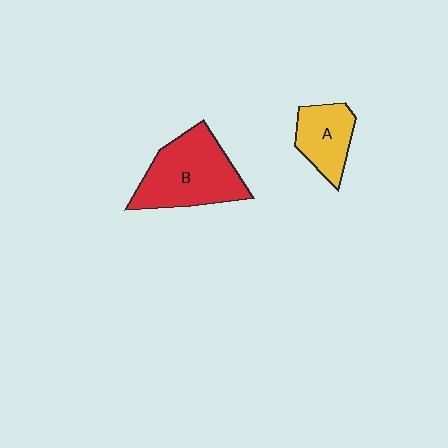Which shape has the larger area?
Shape B (red).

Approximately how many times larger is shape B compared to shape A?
Approximately 1.8 times.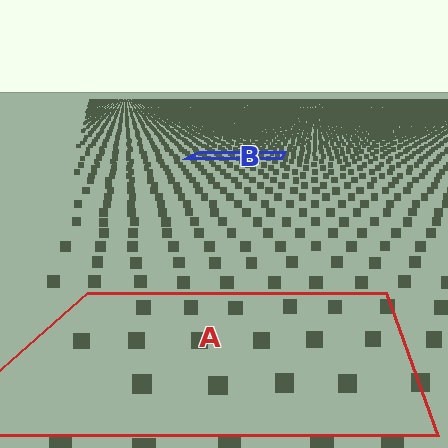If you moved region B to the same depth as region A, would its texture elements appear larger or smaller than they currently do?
They would appear larger. At a closer depth, the same texture elements are projected at a bigger on-screen size.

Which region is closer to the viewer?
Region A is closer. The texture elements there are larger and more spread out.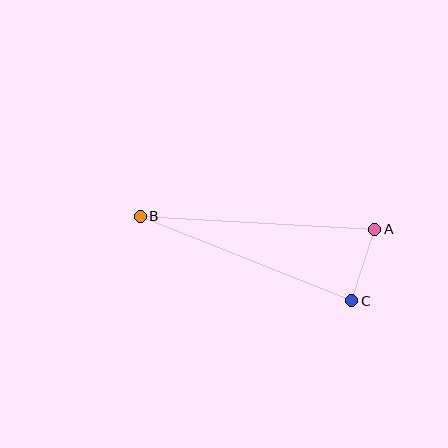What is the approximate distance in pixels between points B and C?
The distance between B and C is approximately 228 pixels.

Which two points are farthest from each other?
Points A and B are farthest from each other.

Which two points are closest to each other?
Points A and C are closest to each other.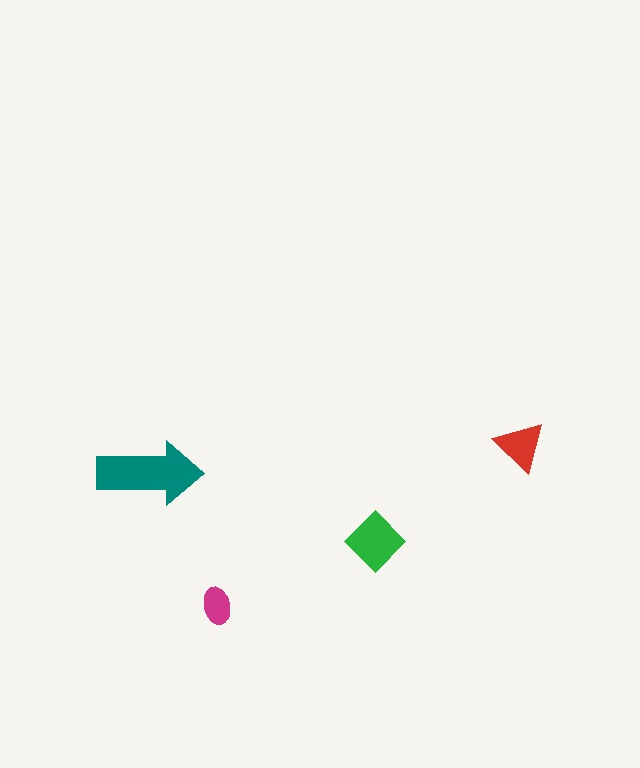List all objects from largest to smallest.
The teal arrow, the green diamond, the red triangle, the magenta ellipse.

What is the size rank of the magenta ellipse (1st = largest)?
4th.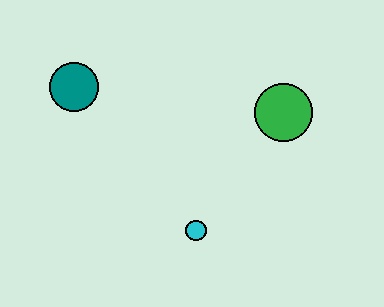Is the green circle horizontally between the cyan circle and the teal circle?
No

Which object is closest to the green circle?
The cyan circle is closest to the green circle.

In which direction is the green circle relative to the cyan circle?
The green circle is above the cyan circle.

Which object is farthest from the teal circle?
The green circle is farthest from the teal circle.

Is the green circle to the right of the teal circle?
Yes